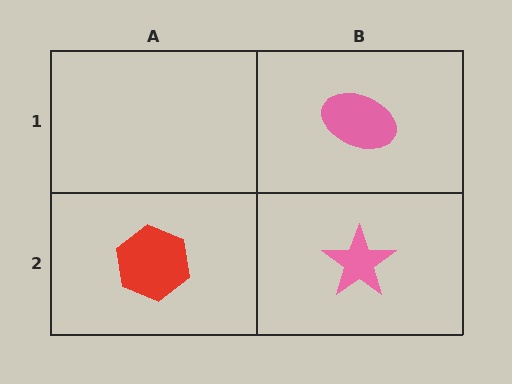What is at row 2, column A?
A red hexagon.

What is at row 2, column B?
A pink star.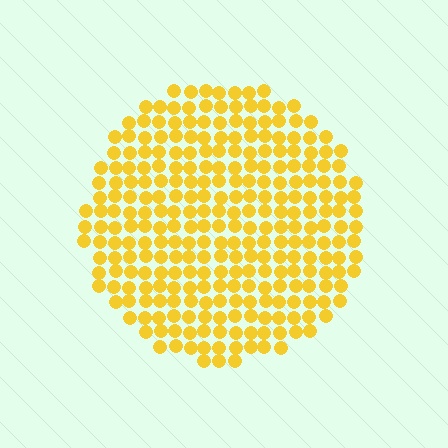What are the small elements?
The small elements are circles.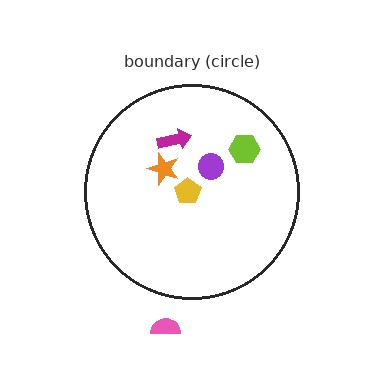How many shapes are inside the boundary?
5 inside, 1 outside.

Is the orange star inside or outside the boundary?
Inside.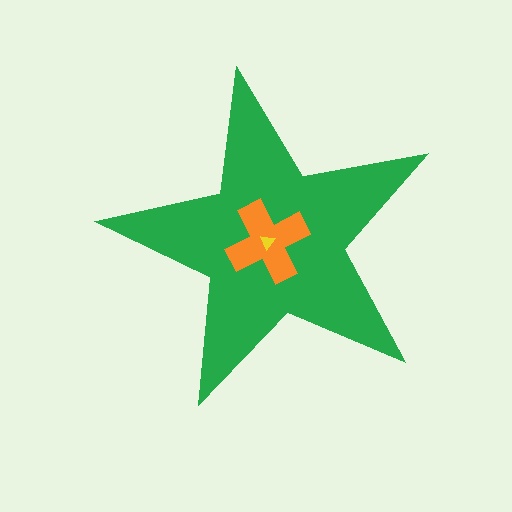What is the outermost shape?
The green star.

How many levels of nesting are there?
3.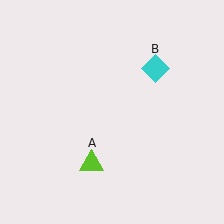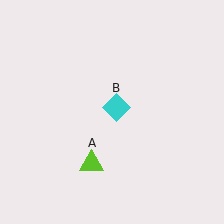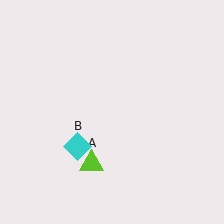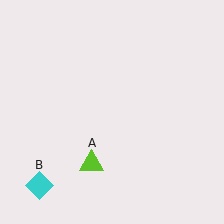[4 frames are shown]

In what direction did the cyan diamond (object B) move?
The cyan diamond (object B) moved down and to the left.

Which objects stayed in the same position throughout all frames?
Lime triangle (object A) remained stationary.